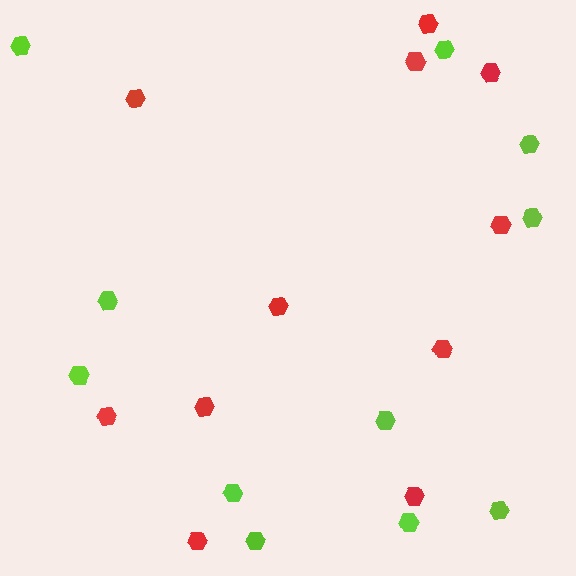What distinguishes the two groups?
There are 2 groups: one group of red hexagons (11) and one group of lime hexagons (11).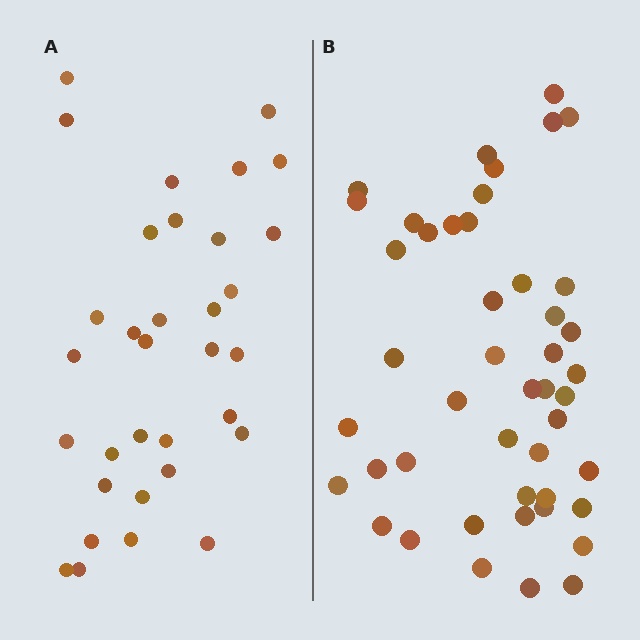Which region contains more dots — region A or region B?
Region B (the right region) has more dots.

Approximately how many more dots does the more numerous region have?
Region B has approximately 15 more dots than region A.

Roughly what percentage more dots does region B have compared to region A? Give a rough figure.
About 40% more.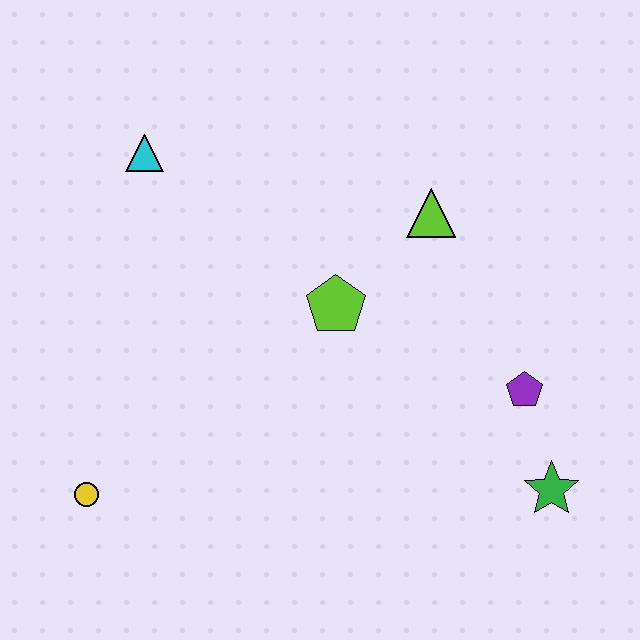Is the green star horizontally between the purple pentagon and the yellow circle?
No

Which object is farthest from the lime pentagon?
The yellow circle is farthest from the lime pentagon.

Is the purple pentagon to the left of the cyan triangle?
No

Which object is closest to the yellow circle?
The lime pentagon is closest to the yellow circle.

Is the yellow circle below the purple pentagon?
Yes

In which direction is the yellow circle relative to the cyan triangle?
The yellow circle is below the cyan triangle.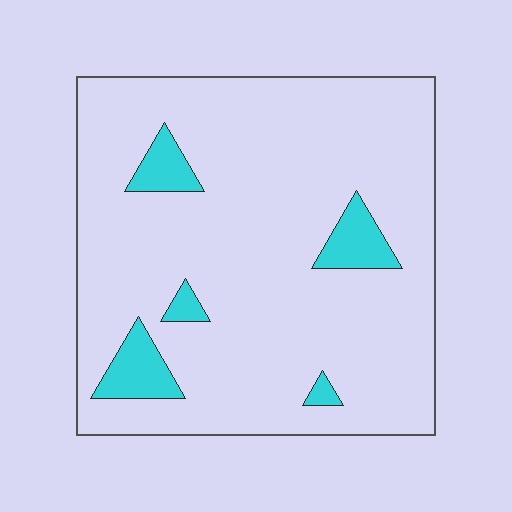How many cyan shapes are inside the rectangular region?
5.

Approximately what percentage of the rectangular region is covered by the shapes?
Approximately 10%.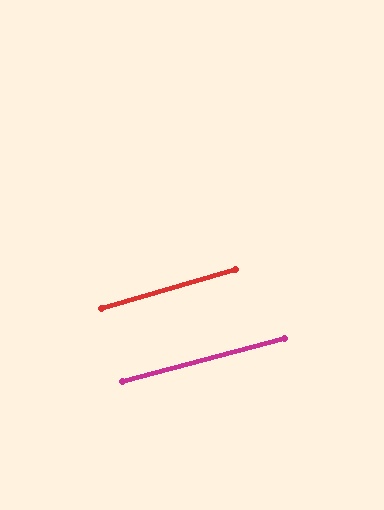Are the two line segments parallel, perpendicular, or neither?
Parallel — their directions differ by only 1.8°.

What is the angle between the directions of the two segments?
Approximately 2 degrees.